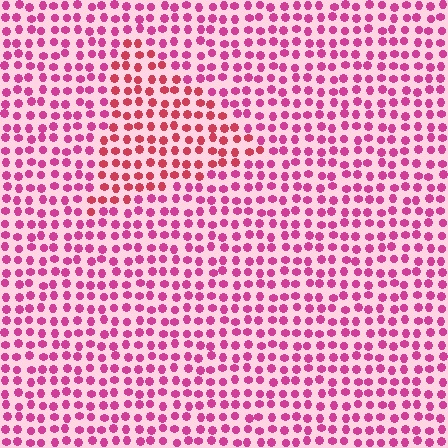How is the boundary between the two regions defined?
The boundary is defined purely by a slight shift in hue (about 26 degrees). Spacing, size, and orientation are identical on both sides.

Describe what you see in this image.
The image is filled with small magenta elements in a uniform arrangement. A triangle-shaped region is visible where the elements are tinted to a slightly different hue, forming a subtle color boundary.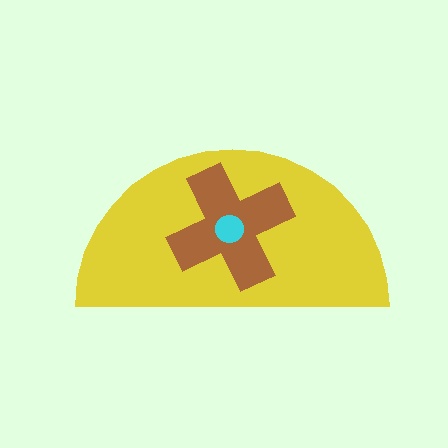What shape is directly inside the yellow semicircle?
The brown cross.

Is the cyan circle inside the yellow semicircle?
Yes.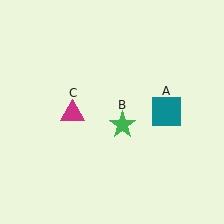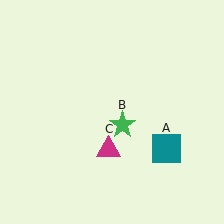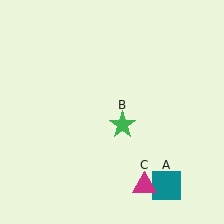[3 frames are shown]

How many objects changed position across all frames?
2 objects changed position: teal square (object A), magenta triangle (object C).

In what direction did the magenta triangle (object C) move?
The magenta triangle (object C) moved down and to the right.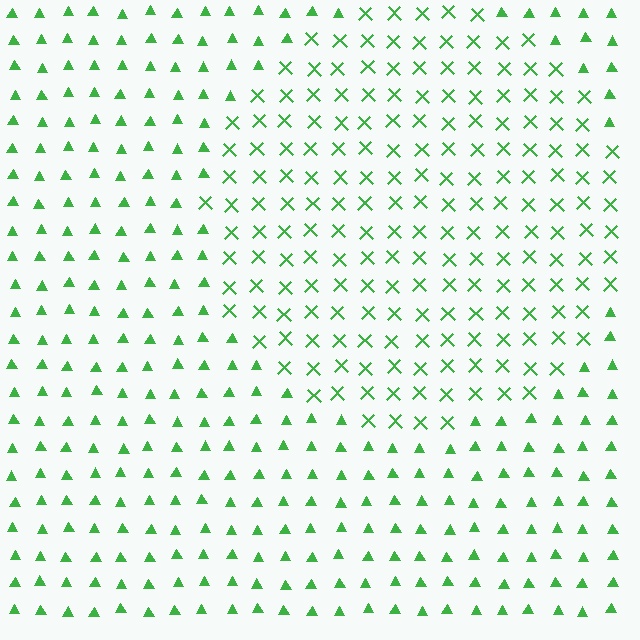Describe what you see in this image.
The image is filled with small green elements arranged in a uniform grid. A circle-shaped region contains X marks, while the surrounding area contains triangles. The boundary is defined purely by the change in element shape.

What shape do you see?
I see a circle.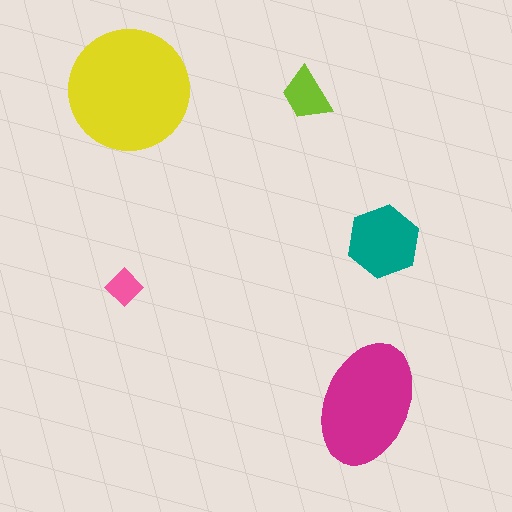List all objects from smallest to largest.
The pink diamond, the lime trapezoid, the teal hexagon, the magenta ellipse, the yellow circle.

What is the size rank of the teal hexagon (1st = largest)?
3rd.